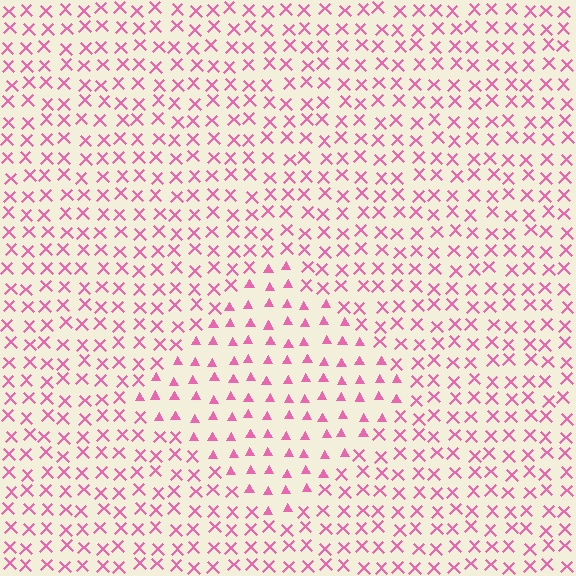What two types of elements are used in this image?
The image uses triangles inside the diamond region and X marks outside it.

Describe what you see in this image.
The image is filled with small pink elements arranged in a uniform grid. A diamond-shaped region contains triangles, while the surrounding area contains X marks. The boundary is defined purely by the change in element shape.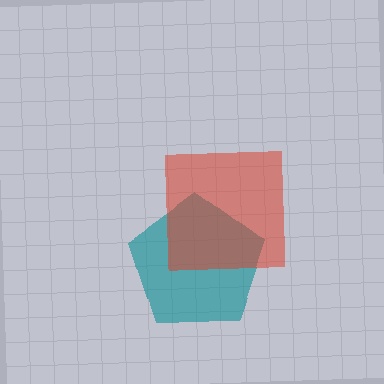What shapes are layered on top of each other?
The layered shapes are: a teal pentagon, a red square.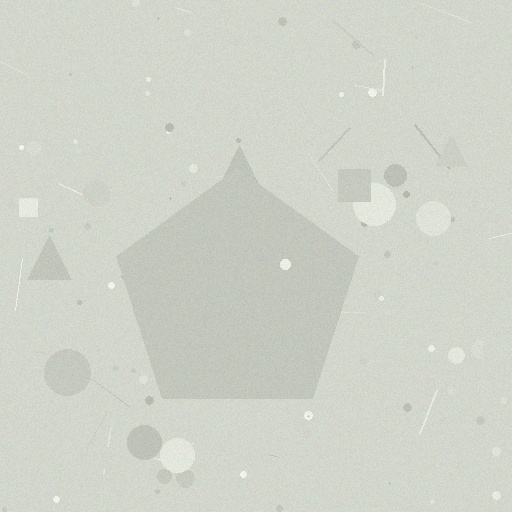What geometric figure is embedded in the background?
A pentagon is embedded in the background.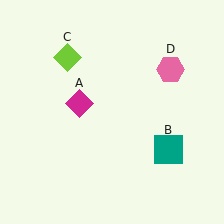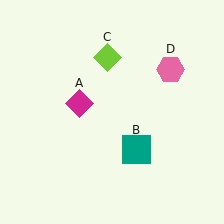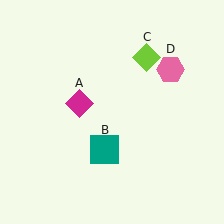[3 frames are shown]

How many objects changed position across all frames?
2 objects changed position: teal square (object B), lime diamond (object C).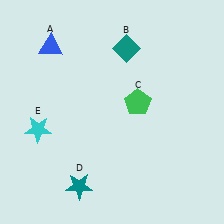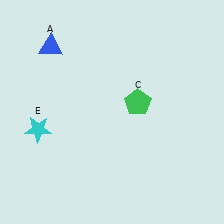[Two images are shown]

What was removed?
The teal star (D), the teal diamond (B) were removed in Image 2.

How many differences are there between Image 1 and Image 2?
There are 2 differences between the two images.